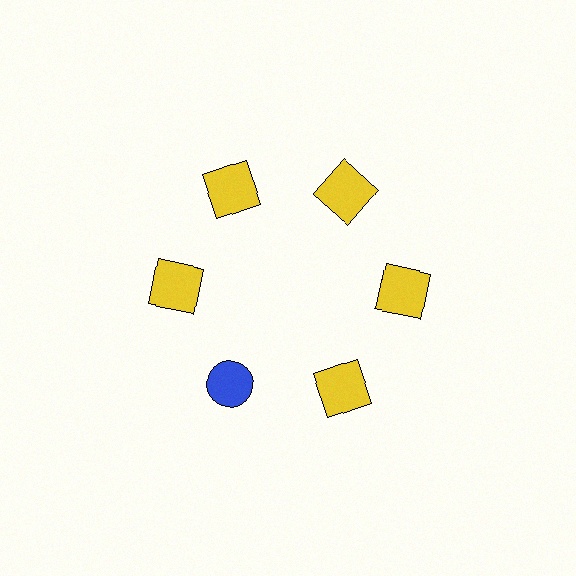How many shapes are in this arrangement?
There are 6 shapes arranged in a ring pattern.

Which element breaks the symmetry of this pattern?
The blue circle at roughly the 7 o'clock position breaks the symmetry. All other shapes are yellow squares.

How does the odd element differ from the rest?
It differs in both color (blue instead of yellow) and shape (circle instead of square).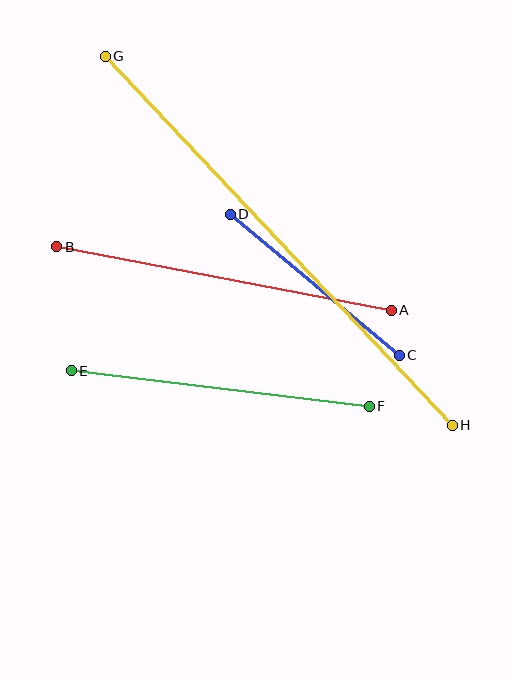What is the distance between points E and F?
The distance is approximately 300 pixels.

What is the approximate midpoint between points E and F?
The midpoint is at approximately (220, 389) pixels.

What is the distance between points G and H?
The distance is approximately 506 pixels.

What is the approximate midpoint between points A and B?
The midpoint is at approximately (224, 278) pixels.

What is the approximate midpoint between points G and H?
The midpoint is at approximately (279, 241) pixels.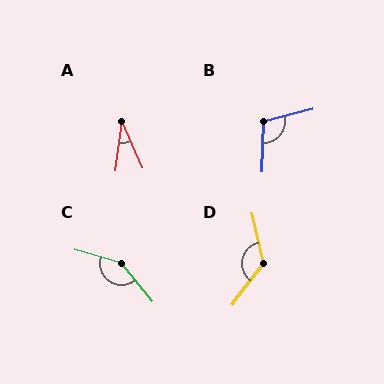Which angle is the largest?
C, at approximately 145 degrees.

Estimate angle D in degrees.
Approximately 130 degrees.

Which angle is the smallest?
A, at approximately 31 degrees.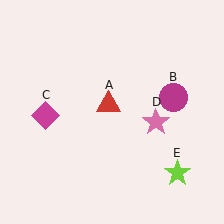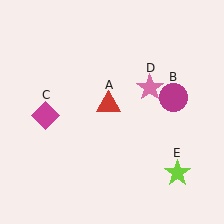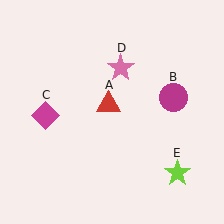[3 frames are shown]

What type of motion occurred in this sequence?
The pink star (object D) rotated counterclockwise around the center of the scene.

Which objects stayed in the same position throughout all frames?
Red triangle (object A) and magenta circle (object B) and magenta diamond (object C) and lime star (object E) remained stationary.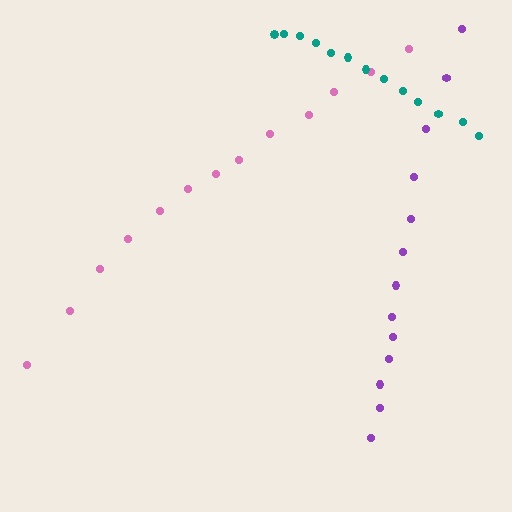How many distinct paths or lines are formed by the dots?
There are 3 distinct paths.